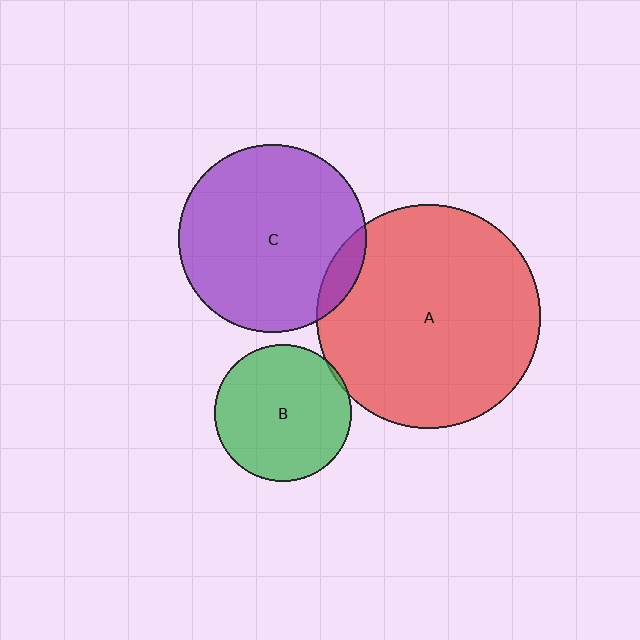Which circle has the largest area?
Circle A (red).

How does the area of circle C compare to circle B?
Approximately 1.9 times.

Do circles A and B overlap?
Yes.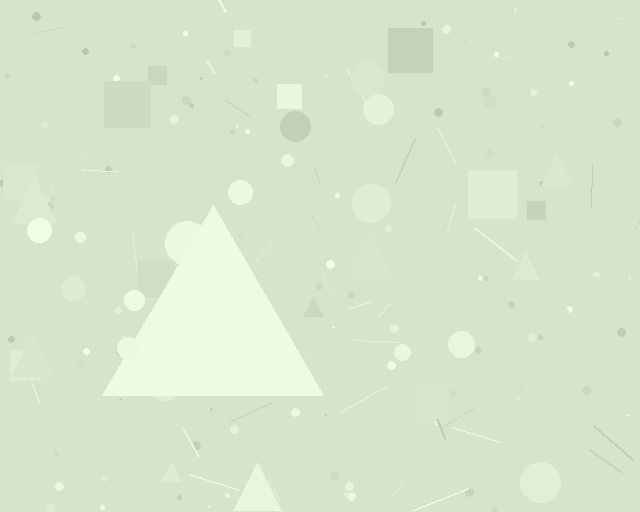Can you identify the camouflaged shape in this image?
The camouflaged shape is a triangle.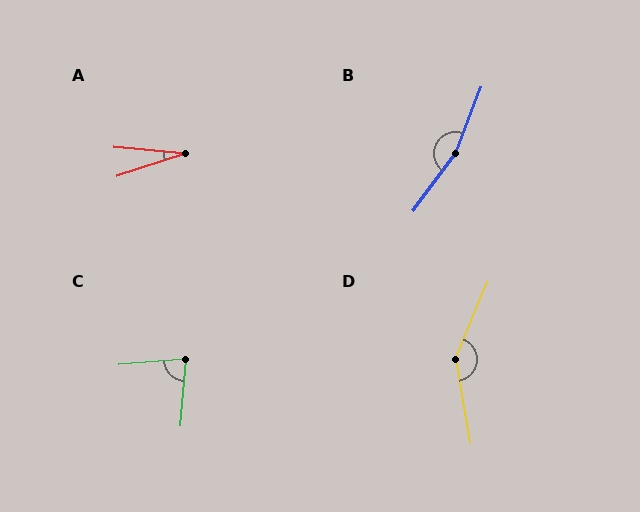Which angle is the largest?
B, at approximately 165 degrees.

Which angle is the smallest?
A, at approximately 24 degrees.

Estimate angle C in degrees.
Approximately 80 degrees.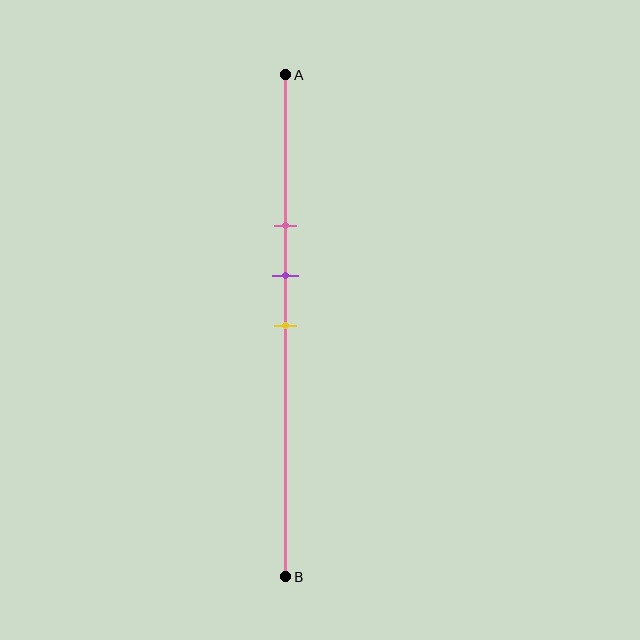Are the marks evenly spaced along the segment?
Yes, the marks are approximately evenly spaced.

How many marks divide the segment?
There are 3 marks dividing the segment.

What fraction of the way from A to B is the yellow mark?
The yellow mark is approximately 50% (0.5) of the way from A to B.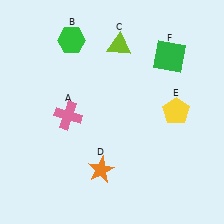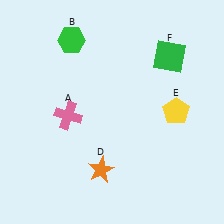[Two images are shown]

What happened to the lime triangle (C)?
The lime triangle (C) was removed in Image 2. It was in the top-right area of Image 1.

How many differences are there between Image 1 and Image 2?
There is 1 difference between the two images.